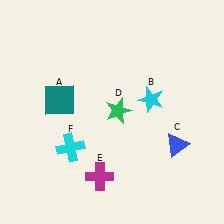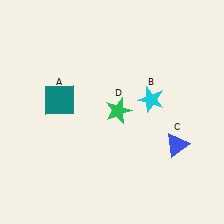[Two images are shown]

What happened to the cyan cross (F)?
The cyan cross (F) was removed in Image 2. It was in the bottom-left area of Image 1.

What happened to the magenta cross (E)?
The magenta cross (E) was removed in Image 2. It was in the bottom-left area of Image 1.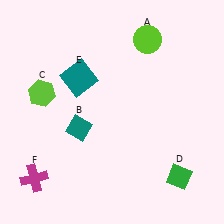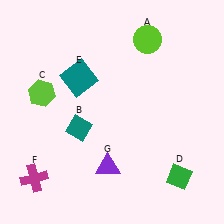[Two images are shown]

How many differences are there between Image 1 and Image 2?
There is 1 difference between the two images.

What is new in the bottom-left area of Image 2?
A purple triangle (G) was added in the bottom-left area of Image 2.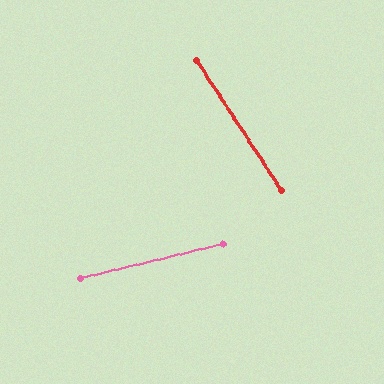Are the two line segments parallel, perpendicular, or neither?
Neither parallel nor perpendicular — they differ by about 71°.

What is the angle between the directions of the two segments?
Approximately 71 degrees.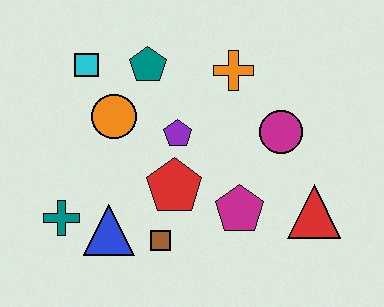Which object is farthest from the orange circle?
The red triangle is farthest from the orange circle.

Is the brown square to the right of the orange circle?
Yes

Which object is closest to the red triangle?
The magenta pentagon is closest to the red triangle.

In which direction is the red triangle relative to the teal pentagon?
The red triangle is to the right of the teal pentagon.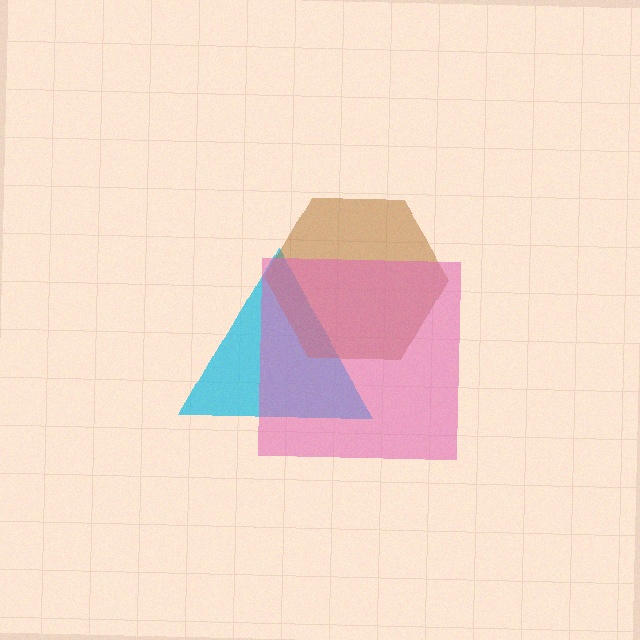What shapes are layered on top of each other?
The layered shapes are: a cyan triangle, a brown hexagon, a pink square.